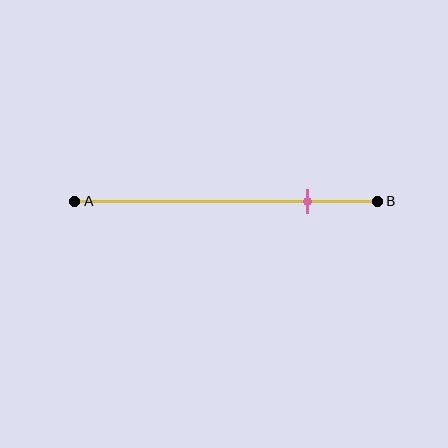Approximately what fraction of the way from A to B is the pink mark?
The pink mark is approximately 75% of the way from A to B.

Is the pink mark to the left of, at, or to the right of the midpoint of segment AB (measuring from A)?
The pink mark is to the right of the midpoint of segment AB.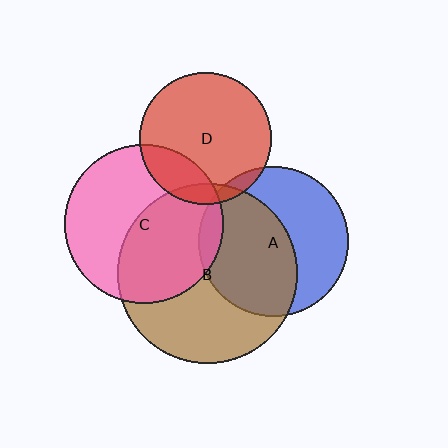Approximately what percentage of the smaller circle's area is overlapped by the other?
Approximately 10%.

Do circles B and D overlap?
Yes.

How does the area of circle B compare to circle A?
Approximately 1.4 times.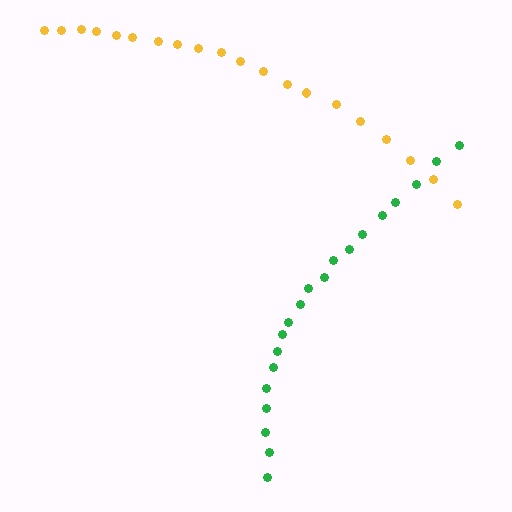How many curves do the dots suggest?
There are 2 distinct paths.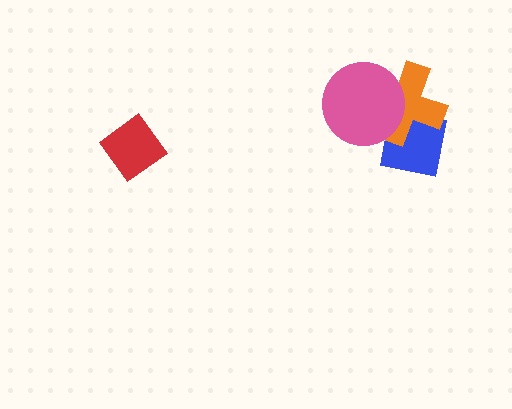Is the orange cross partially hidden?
Yes, it is partially covered by another shape.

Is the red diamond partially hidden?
No, no other shape covers it.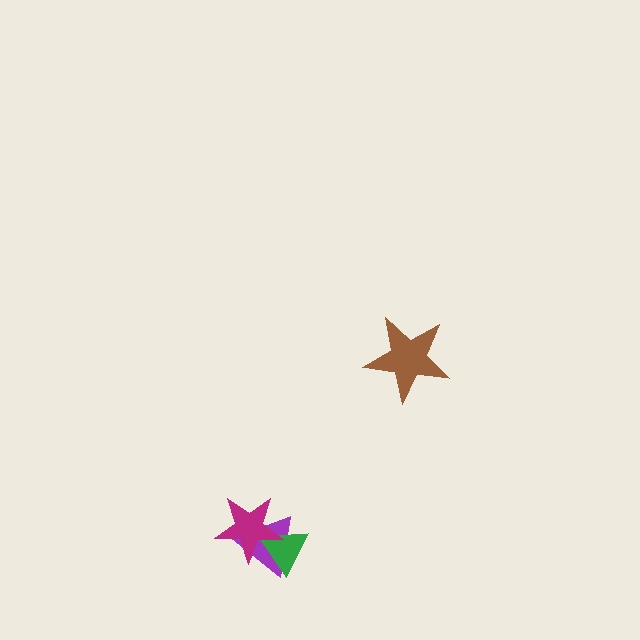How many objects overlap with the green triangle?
2 objects overlap with the green triangle.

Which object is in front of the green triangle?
The magenta star is in front of the green triangle.